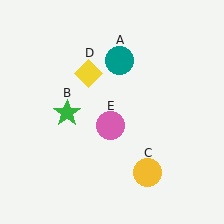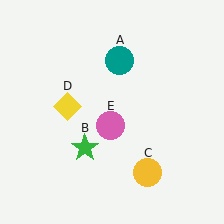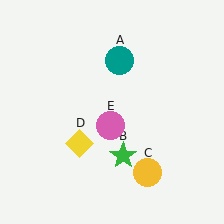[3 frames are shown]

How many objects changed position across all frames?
2 objects changed position: green star (object B), yellow diamond (object D).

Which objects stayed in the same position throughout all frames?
Teal circle (object A) and yellow circle (object C) and pink circle (object E) remained stationary.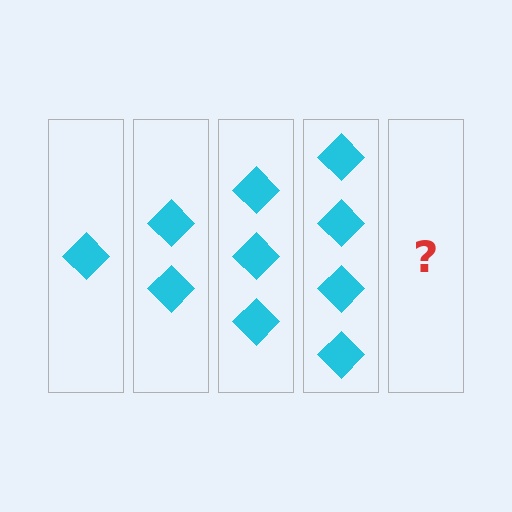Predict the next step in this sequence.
The next step is 5 diamonds.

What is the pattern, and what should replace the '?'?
The pattern is that each step adds one more diamond. The '?' should be 5 diamonds.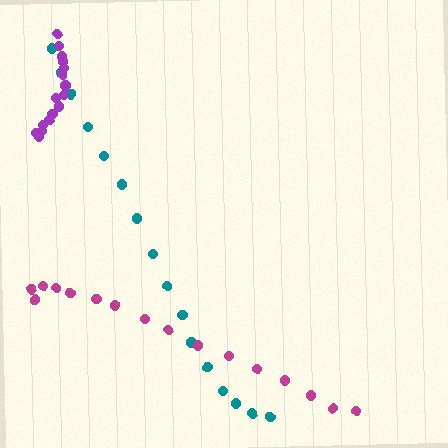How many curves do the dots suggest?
There are 3 distinct paths.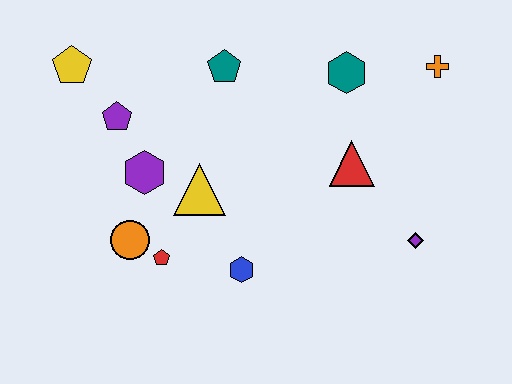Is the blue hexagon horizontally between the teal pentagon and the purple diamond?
Yes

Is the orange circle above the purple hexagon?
No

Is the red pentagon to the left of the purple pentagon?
No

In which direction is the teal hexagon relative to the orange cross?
The teal hexagon is to the left of the orange cross.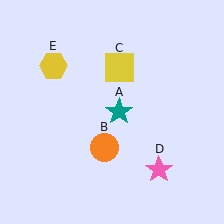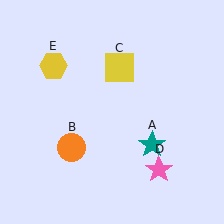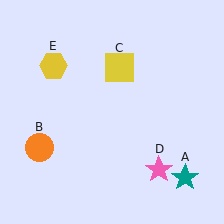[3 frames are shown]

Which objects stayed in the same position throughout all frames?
Yellow square (object C) and pink star (object D) and yellow hexagon (object E) remained stationary.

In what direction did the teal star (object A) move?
The teal star (object A) moved down and to the right.